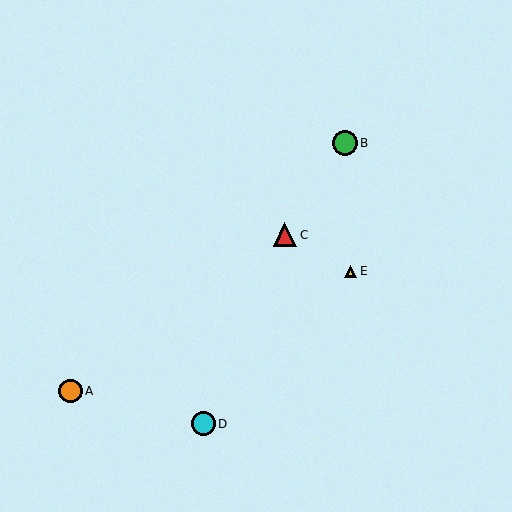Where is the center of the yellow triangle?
The center of the yellow triangle is at (350, 271).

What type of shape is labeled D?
Shape D is a cyan circle.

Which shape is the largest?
The green circle (labeled B) is the largest.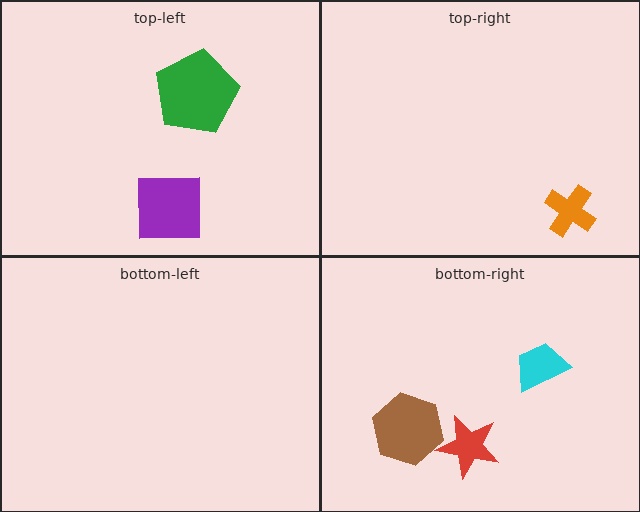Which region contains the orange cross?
The top-right region.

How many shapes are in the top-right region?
1.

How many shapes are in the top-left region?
2.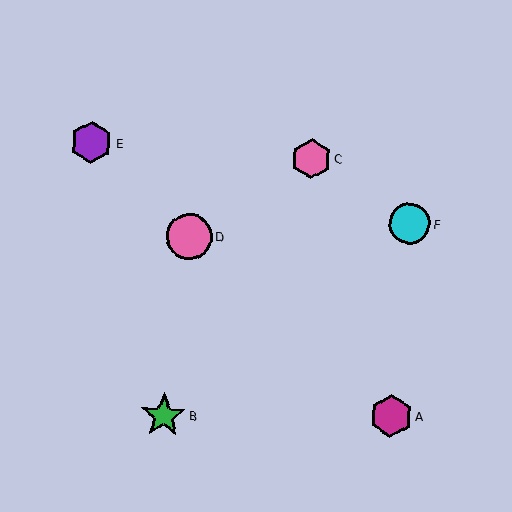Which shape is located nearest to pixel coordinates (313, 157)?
The pink hexagon (labeled C) at (311, 159) is nearest to that location.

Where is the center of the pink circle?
The center of the pink circle is at (189, 236).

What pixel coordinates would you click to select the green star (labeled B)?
Click at (164, 415) to select the green star B.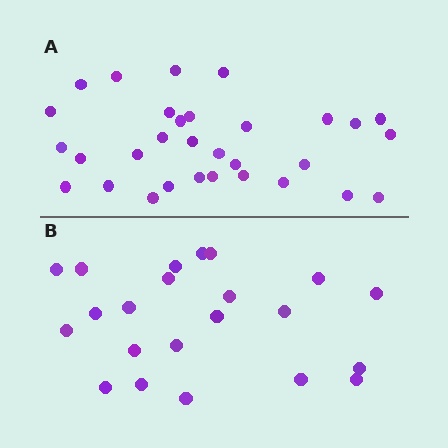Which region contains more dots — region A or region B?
Region A (the top region) has more dots.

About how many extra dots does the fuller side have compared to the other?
Region A has roughly 8 or so more dots than region B.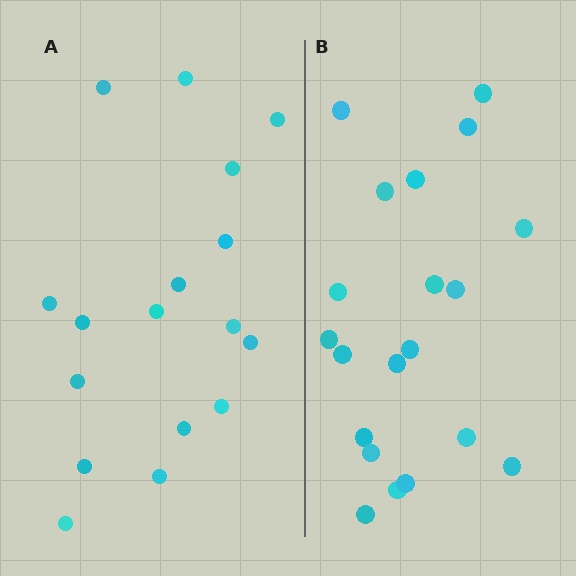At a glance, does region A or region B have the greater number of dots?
Region B (the right region) has more dots.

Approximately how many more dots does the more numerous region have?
Region B has just a few more — roughly 2 or 3 more dots than region A.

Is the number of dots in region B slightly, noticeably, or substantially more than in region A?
Region B has only slightly more — the two regions are fairly close. The ratio is roughly 1.2 to 1.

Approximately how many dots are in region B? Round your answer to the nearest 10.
About 20 dots.